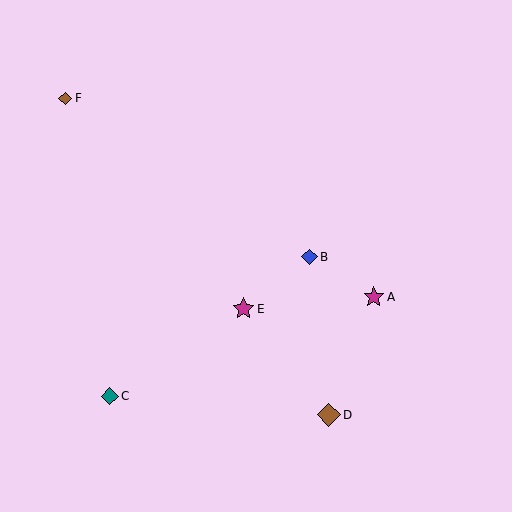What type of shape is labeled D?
Shape D is a brown diamond.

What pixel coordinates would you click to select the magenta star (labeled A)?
Click at (374, 297) to select the magenta star A.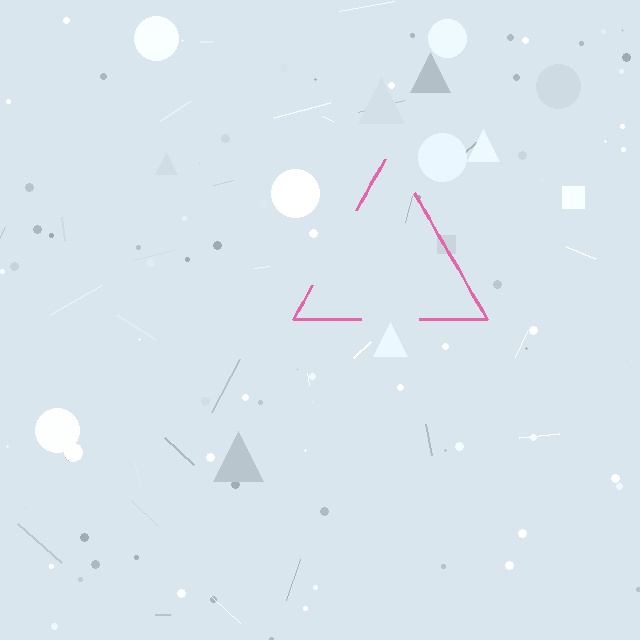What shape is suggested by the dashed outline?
The dashed outline suggests a triangle.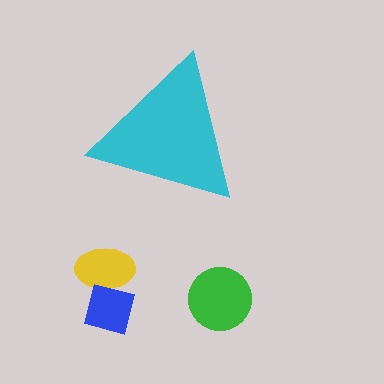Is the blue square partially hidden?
No, the blue square is fully visible.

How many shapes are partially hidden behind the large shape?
0 shapes are partially hidden.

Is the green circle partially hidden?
No, the green circle is fully visible.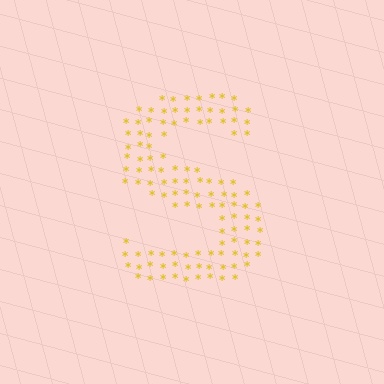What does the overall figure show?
The overall figure shows the letter S.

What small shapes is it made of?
It is made of small asterisks.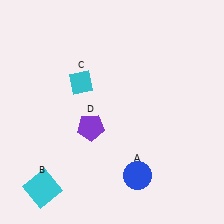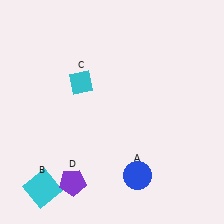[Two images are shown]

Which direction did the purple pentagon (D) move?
The purple pentagon (D) moved down.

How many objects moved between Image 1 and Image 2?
1 object moved between the two images.